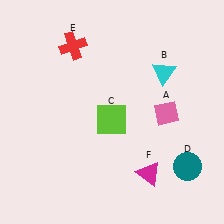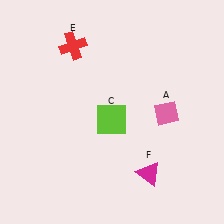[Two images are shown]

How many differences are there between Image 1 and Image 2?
There are 2 differences between the two images.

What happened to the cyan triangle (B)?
The cyan triangle (B) was removed in Image 2. It was in the top-right area of Image 1.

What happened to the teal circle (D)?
The teal circle (D) was removed in Image 2. It was in the bottom-right area of Image 1.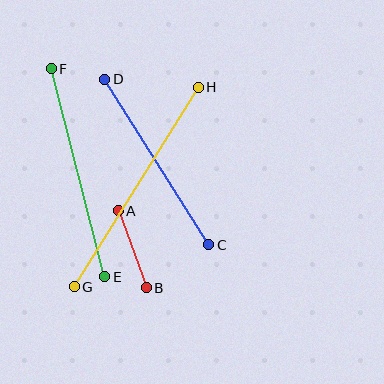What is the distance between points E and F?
The distance is approximately 215 pixels.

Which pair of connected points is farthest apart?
Points G and H are farthest apart.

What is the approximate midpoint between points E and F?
The midpoint is at approximately (78, 173) pixels.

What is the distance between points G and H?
The distance is approximately 235 pixels.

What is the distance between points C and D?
The distance is approximately 196 pixels.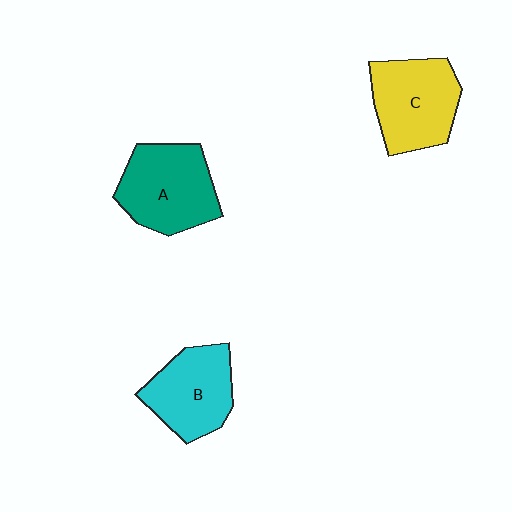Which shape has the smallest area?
Shape B (cyan).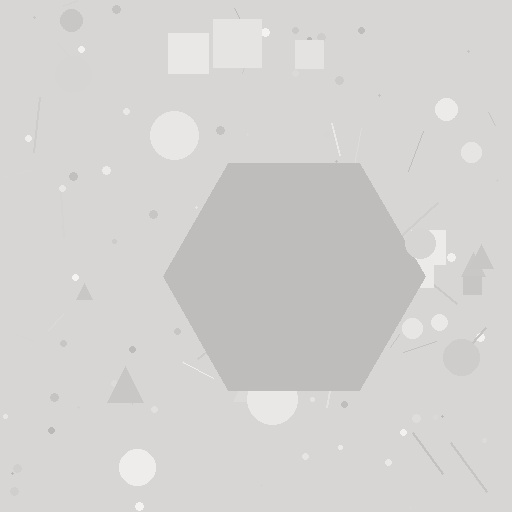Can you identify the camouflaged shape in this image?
The camouflaged shape is a hexagon.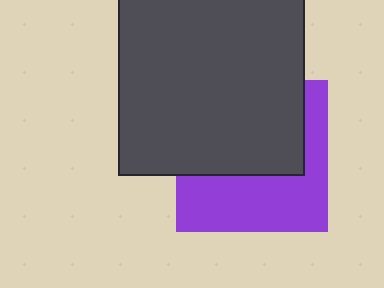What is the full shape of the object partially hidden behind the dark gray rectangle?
The partially hidden object is a purple square.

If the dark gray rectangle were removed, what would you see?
You would see the complete purple square.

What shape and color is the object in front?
The object in front is a dark gray rectangle.